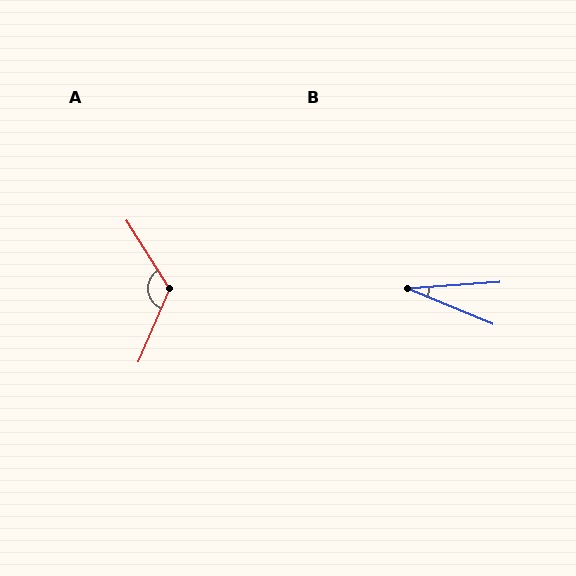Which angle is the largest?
A, at approximately 124 degrees.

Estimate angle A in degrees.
Approximately 124 degrees.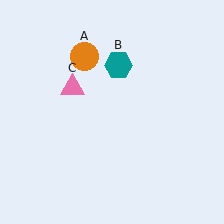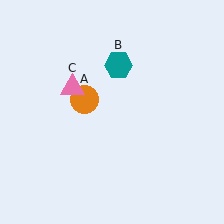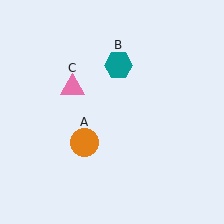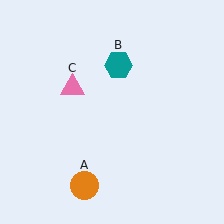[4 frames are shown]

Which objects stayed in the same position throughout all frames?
Teal hexagon (object B) and pink triangle (object C) remained stationary.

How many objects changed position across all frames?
1 object changed position: orange circle (object A).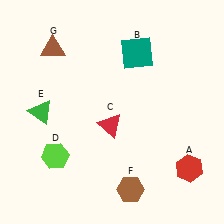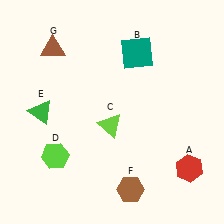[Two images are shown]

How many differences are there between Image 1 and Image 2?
There is 1 difference between the two images.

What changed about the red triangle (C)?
In Image 1, C is red. In Image 2, it changed to lime.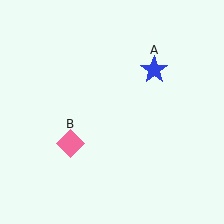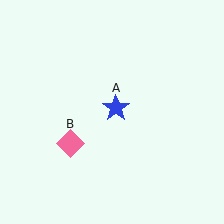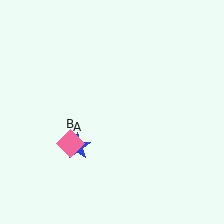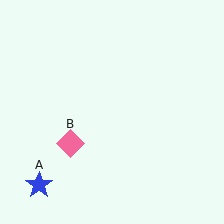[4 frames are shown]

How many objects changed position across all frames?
1 object changed position: blue star (object A).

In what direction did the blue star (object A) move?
The blue star (object A) moved down and to the left.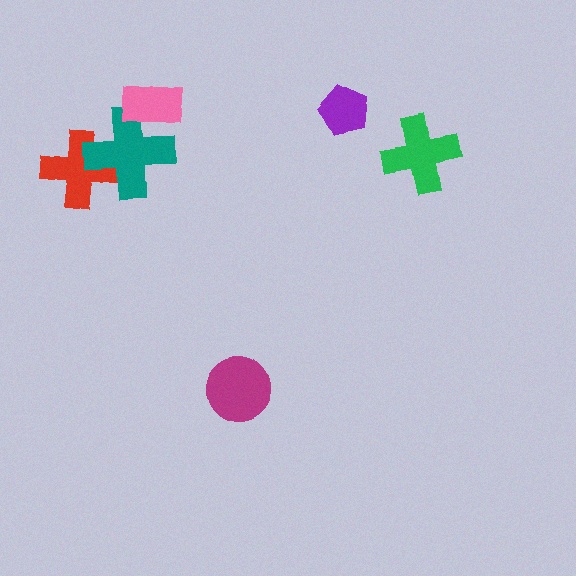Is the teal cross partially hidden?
Yes, it is partially covered by another shape.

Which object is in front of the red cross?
The teal cross is in front of the red cross.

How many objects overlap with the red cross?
1 object overlaps with the red cross.